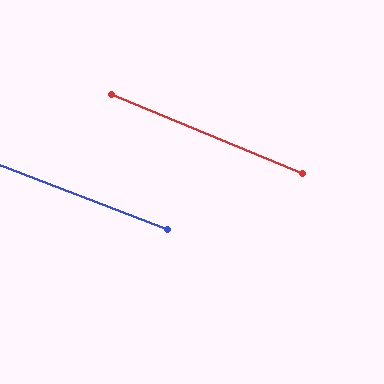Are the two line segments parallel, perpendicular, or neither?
Parallel — their directions differ by only 1.6°.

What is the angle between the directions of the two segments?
Approximately 2 degrees.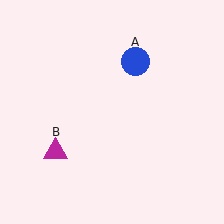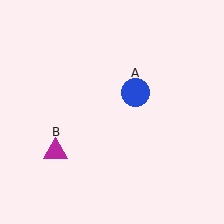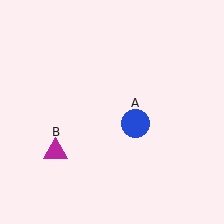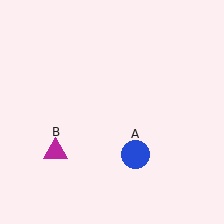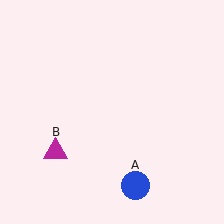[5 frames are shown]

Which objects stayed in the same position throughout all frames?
Magenta triangle (object B) remained stationary.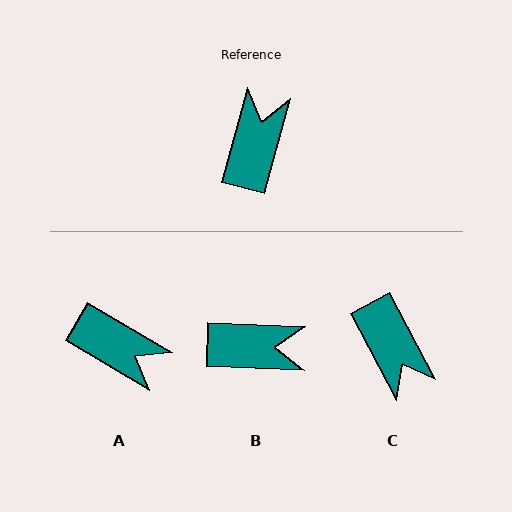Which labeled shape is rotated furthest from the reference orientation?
C, about 137 degrees away.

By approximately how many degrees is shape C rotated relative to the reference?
Approximately 137 degrees clockwise.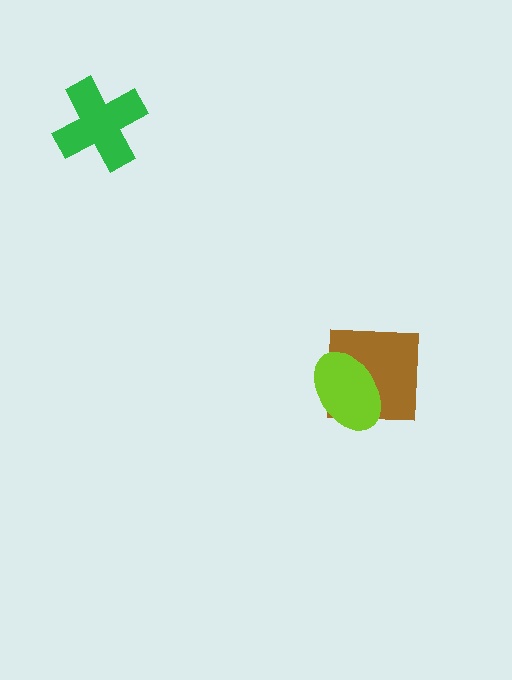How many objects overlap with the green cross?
0 objects overlap with the green cross.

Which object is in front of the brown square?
The lime ellipse is in front of the brown square.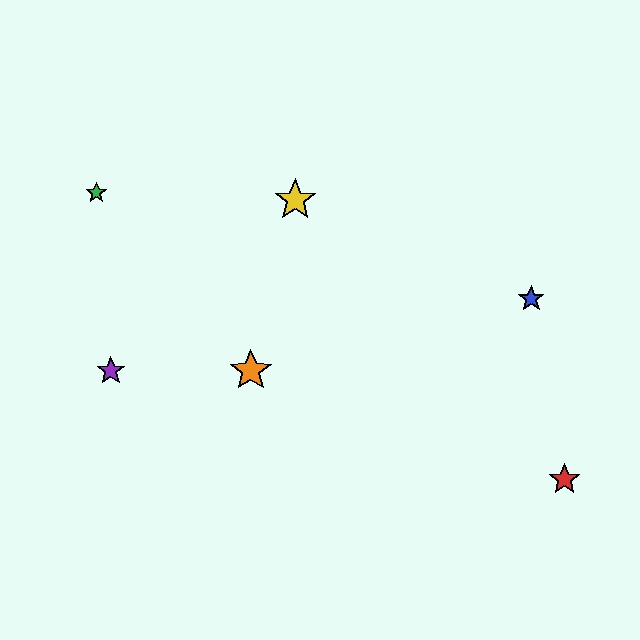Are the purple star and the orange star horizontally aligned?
Yes, both are at y≈371.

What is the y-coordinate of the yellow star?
The yellow star is at y≈200.